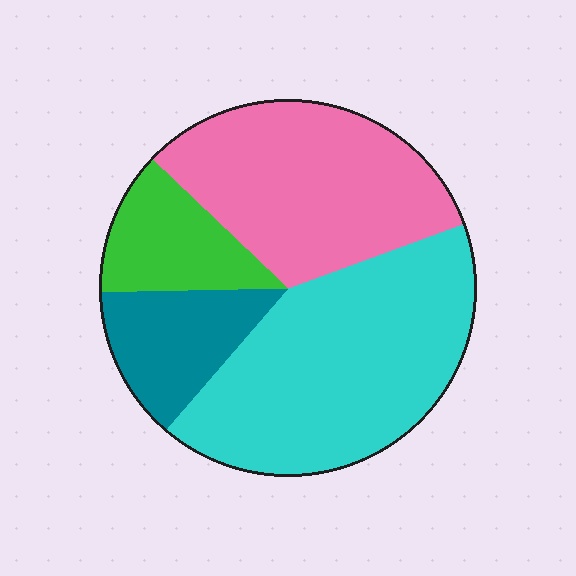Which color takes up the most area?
Cyan, at roughly 40%.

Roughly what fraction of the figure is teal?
Teal covers 13% of the figure.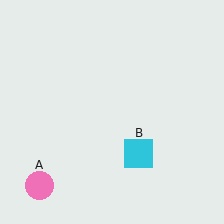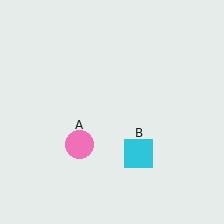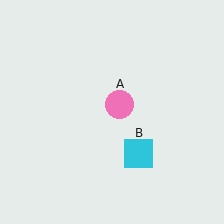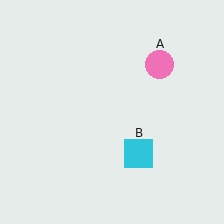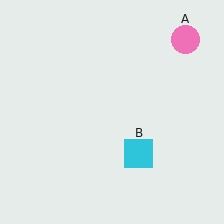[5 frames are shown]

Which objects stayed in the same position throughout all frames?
Cyan square (object B) remained stationary.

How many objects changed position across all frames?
1 object changed position: pink circle (object A).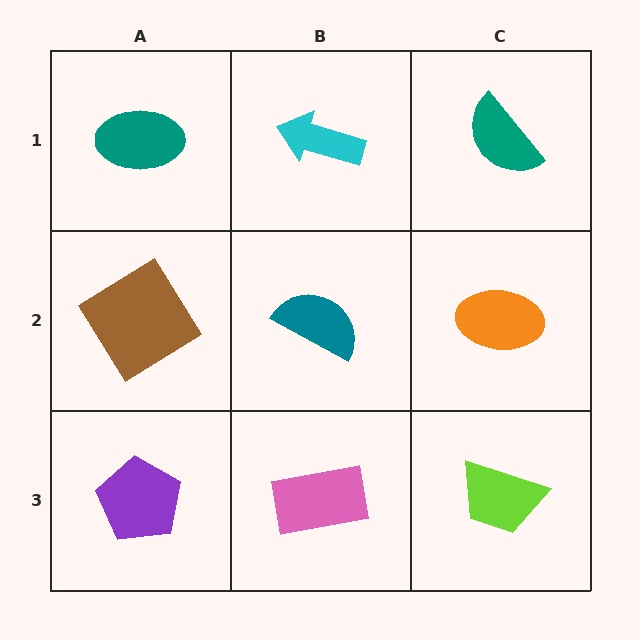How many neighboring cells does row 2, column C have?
3.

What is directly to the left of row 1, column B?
A teal ellipse.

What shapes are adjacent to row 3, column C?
An orange ellipse (row 2, column C), a pink rectangle (row 3, column B).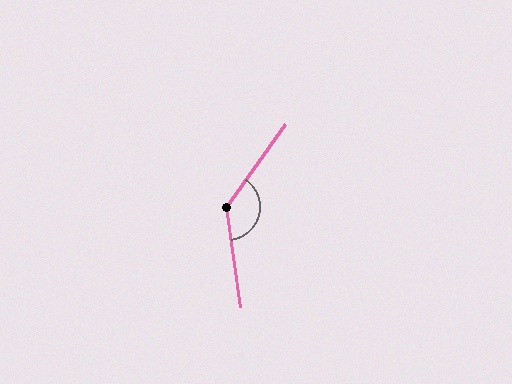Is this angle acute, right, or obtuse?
It is obtuse.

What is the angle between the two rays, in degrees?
Approximately 137 degrees.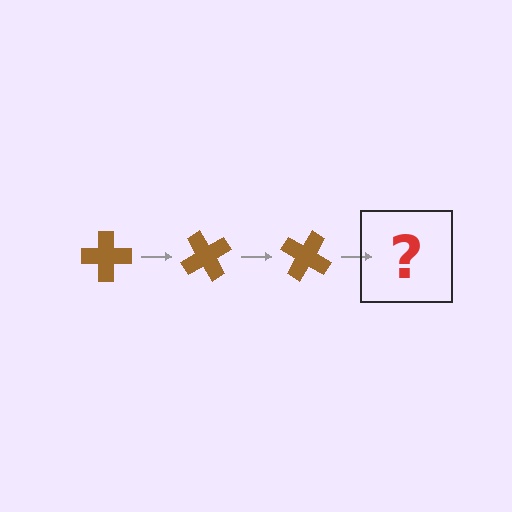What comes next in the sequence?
The next element should be a brown cross rotated 180 degrees.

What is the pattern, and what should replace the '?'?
The pattern is that the cross rotates 60 degrees each step. The '?' should be a brown cross rotated 180 degrees.